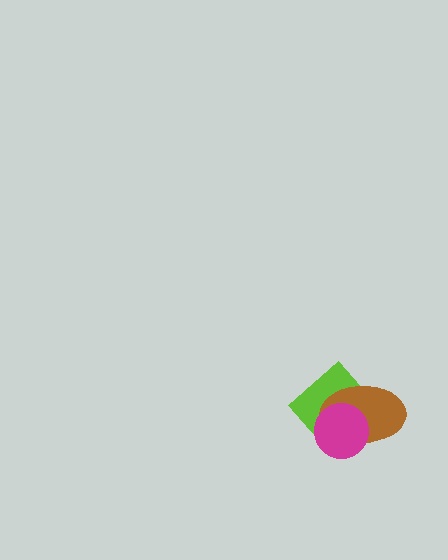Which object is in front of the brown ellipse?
The magenta circle is in front of the brown ellipse.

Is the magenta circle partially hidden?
No, no other shape covers it.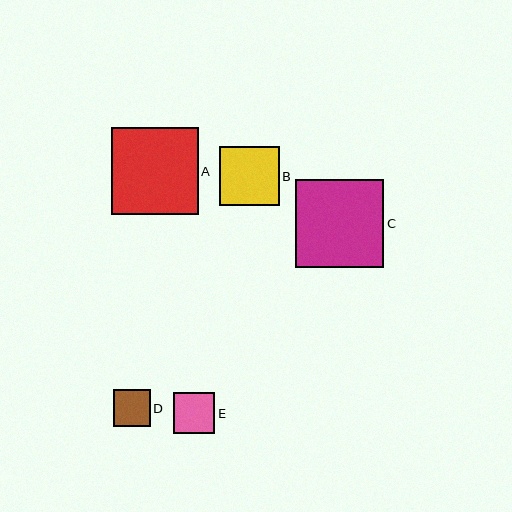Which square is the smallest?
Square D is the smallest with a size of approximately 37 pixels.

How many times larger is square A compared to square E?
Square A is approximately 2.1 times the size of square E.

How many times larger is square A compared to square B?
Square A is approximately 1.5 times the size of square B.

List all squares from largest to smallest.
From largest to smallest: C, A, B, E, D.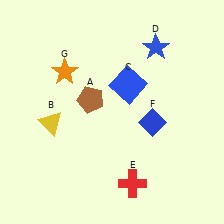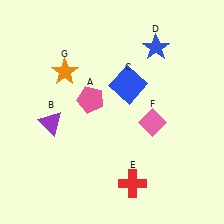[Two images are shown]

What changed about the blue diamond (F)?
In Image 1, F is blue. In Image 2, it changed to pink.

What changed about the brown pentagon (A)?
In Image 1, A is brown. In Image 2, it changed to pink.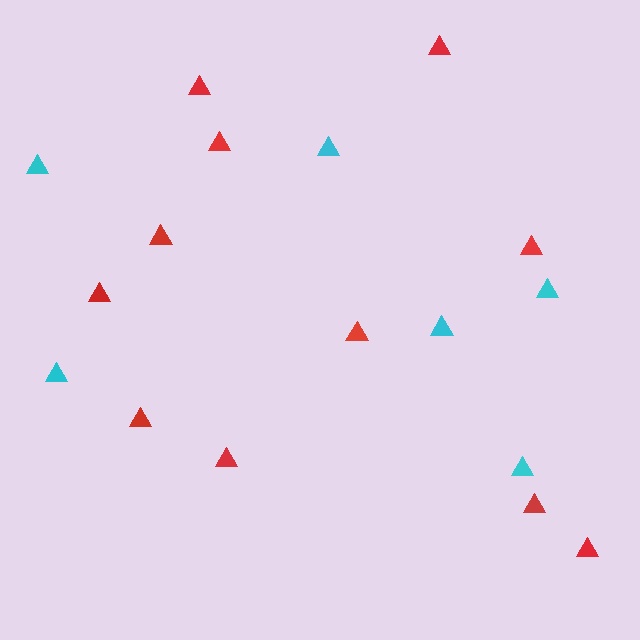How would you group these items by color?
There are 2 groups: one group of red triangles (11) and one group of cyan triangles (6).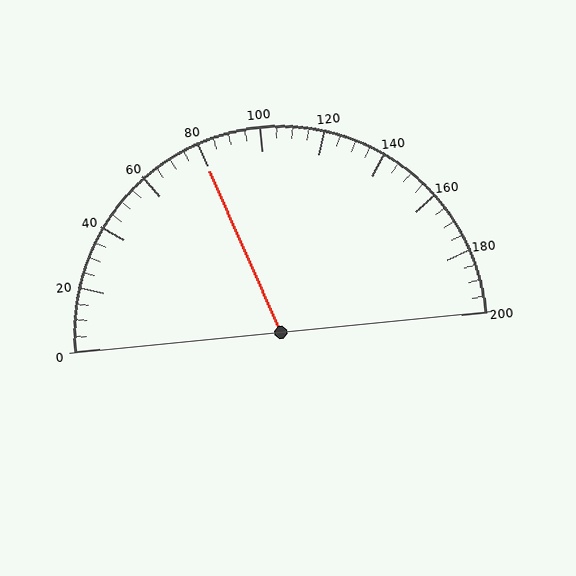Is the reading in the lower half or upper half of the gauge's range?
The reading is in the lower half of the range (0 to 200).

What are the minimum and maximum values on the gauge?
The gauge ranges from 0 to 200.